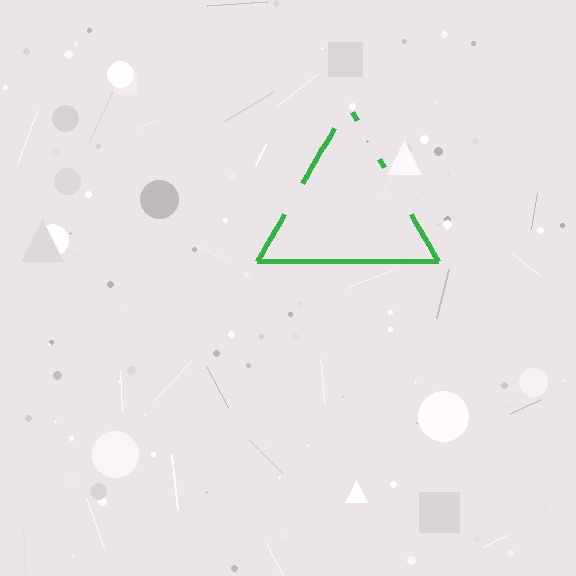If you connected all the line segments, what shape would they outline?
They would outline a triangle.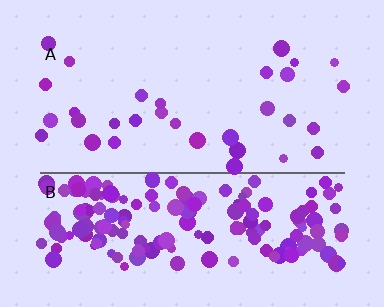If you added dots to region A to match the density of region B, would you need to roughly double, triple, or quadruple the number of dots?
Approximately quadruple.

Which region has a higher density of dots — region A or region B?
B (the bottom).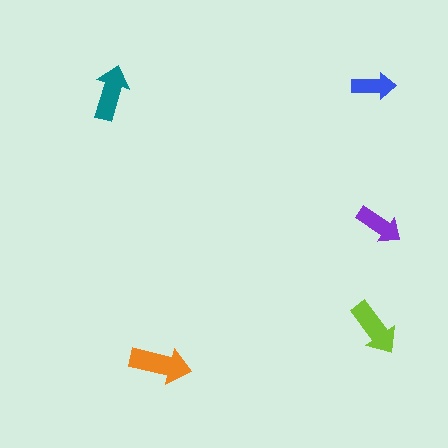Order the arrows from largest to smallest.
the orange one, the lime one, the teal one, the purple one, the blue one.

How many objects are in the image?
There are 5 objects in the image.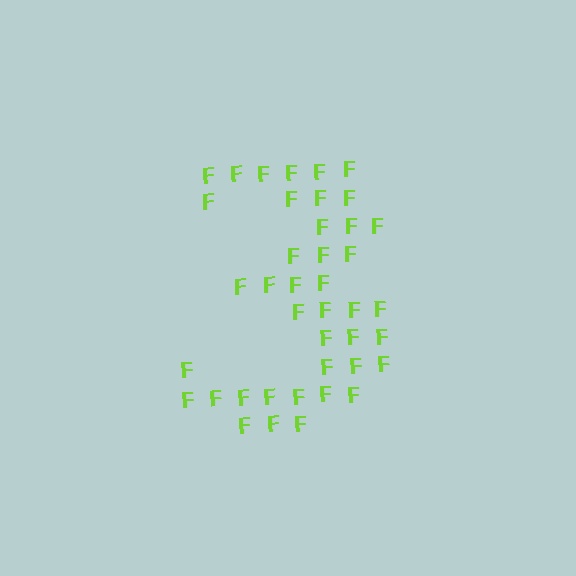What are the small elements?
The small elements are letter F's.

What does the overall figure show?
The overall figure shows the digit 3.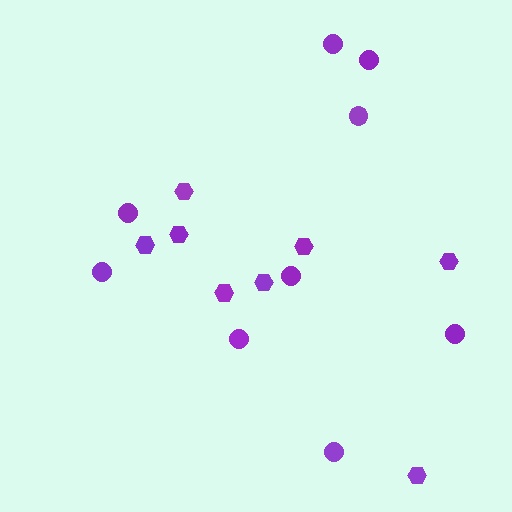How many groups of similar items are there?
There are 2 groups: one group of circles (9) and one group of hexagons (8).